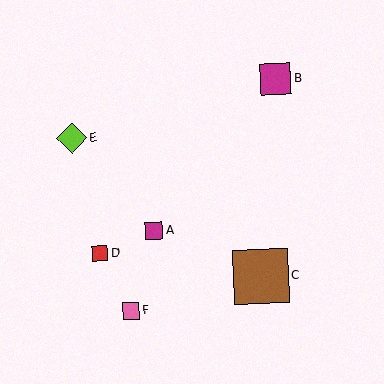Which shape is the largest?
The brown square (labeled C) is the largest.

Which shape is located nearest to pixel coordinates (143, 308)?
The pink square (labeled F) at (131, 311) is nearest to that location.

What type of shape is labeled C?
Shape C is a brown square.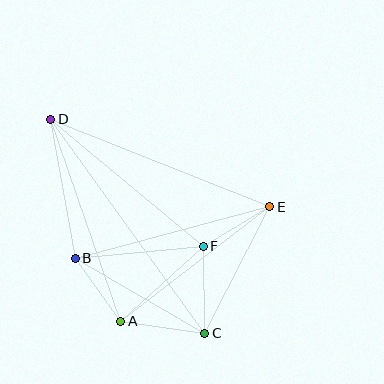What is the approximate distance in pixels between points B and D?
The distance between B and D is approximately 141 pixels.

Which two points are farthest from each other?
Points C and D are farthest from each other.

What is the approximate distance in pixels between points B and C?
The distance between B and C is approximately 149 pixels.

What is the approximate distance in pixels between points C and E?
The distance between C and E is approximately 142 pixels.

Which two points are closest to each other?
Points E and F are closest to each other.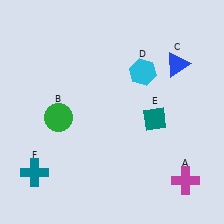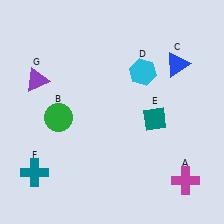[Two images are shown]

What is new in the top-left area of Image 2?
A purple triangle (G) was added in the top-left area of Image 2.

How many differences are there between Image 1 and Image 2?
There is 1 difference between the two images.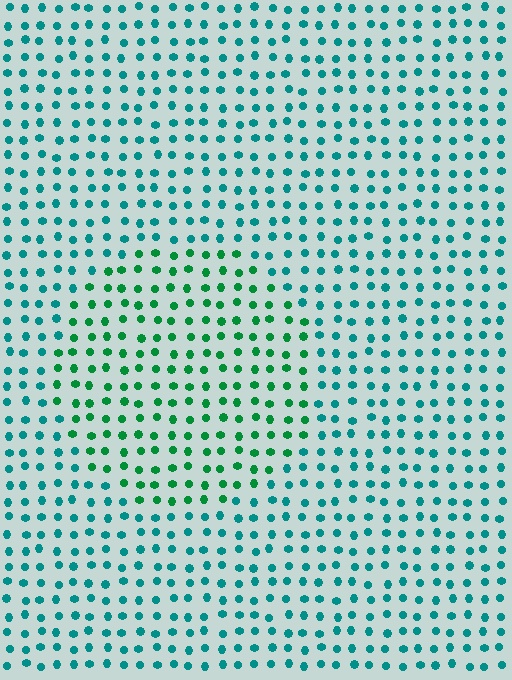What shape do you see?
I see a circle.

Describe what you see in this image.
The image is filled with small teal elements in a uniform arrangement. A circle-shaped region is visible where the elements are tinted to a slightly different hue, forming a subtle color boundary.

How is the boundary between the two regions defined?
The boundary is defined purely by a slight shift in hue (about 36 degrees). Spacing, size, and orientation are identical on both sides.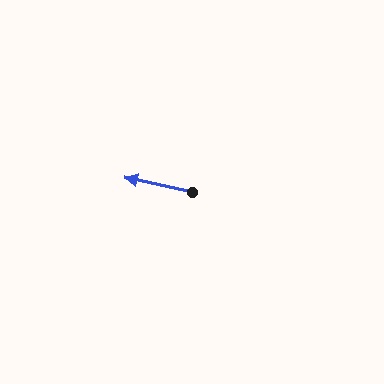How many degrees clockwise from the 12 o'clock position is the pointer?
Approximately 282 degrees.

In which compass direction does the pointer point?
West.